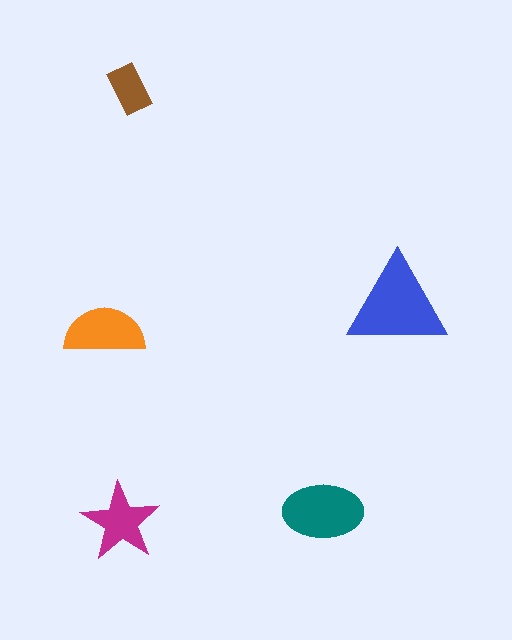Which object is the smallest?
The brown rectangle.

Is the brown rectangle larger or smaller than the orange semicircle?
Smaller.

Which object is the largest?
The blue triangle.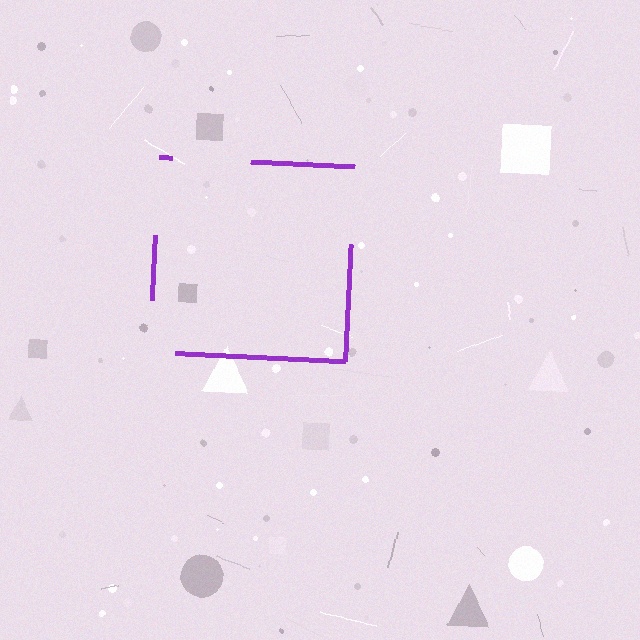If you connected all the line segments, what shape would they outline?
They would outline a square.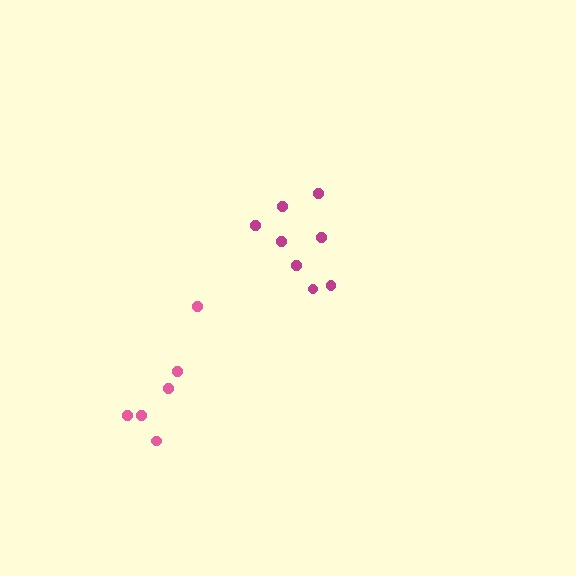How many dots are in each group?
Group 1: 6 dots, Group 2: 8 dots (14 total).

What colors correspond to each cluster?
The clusters are colored: pink, magenta.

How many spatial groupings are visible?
There are 2 spatial groupings.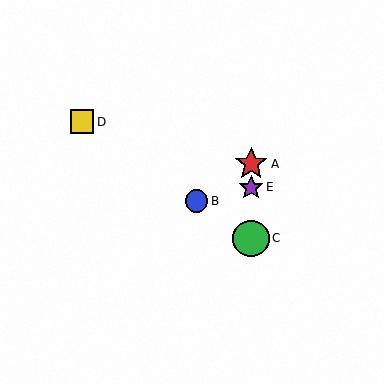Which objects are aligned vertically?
Objects A, C, E are aligned vertically.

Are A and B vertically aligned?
No, A is at x≈251 and B is at x≈196.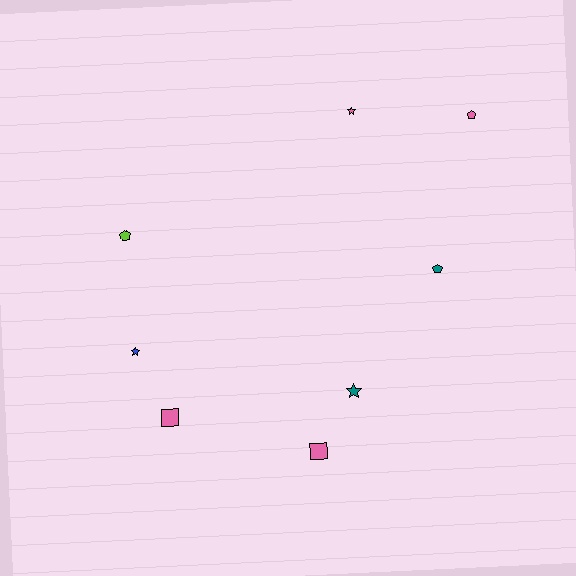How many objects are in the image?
There are 8 objects.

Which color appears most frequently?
Pink, with 4 objects.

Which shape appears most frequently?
Pentagon, with 3 objects.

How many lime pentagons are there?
There is 1 lime pentagon.